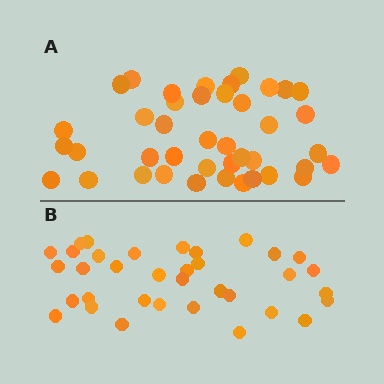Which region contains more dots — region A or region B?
Region A (the top region) has more dots.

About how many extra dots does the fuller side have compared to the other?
Region A has about 6 more dots than region B.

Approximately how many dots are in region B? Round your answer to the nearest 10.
About 40 dots. (The exact count is 35, which rounds to 40.)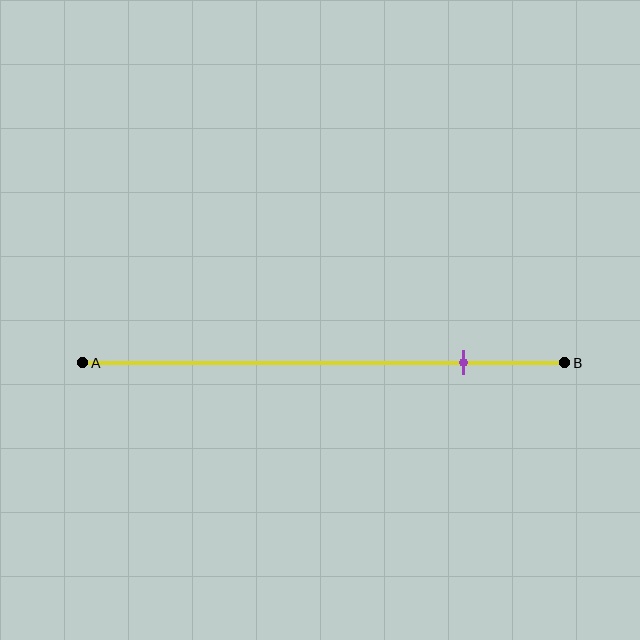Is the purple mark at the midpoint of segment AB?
No, the mark is at about 80% from A, not at the 50% midpoint.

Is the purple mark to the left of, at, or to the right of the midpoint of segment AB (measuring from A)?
The purple mark is to the right of the midpoint of segment AB.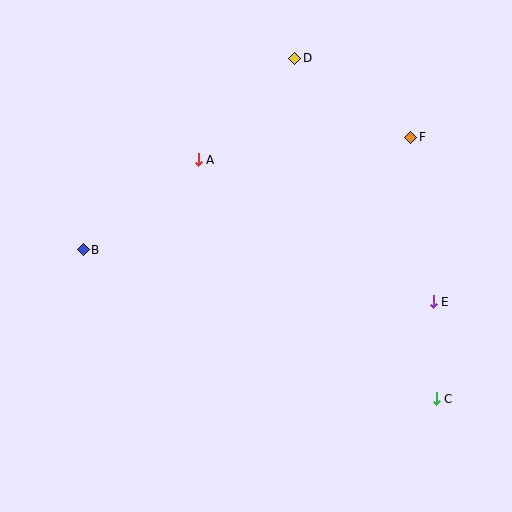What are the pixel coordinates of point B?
Point B is at (83, 250).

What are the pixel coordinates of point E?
Point E is at (433, 302).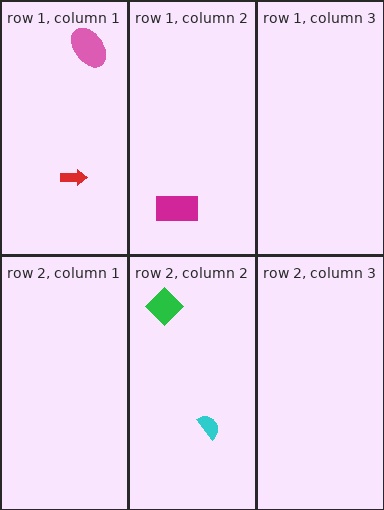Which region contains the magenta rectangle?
The row 1, column 2 region.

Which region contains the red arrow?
The row 1, column 1 region.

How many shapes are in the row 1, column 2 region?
1.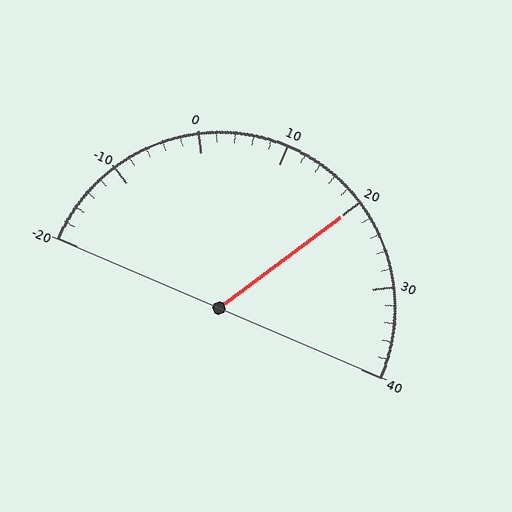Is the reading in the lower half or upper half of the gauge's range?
The reading is in the upper half of the range (-20 to 40).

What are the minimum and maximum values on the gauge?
The gauge ranges from -20 to 40.